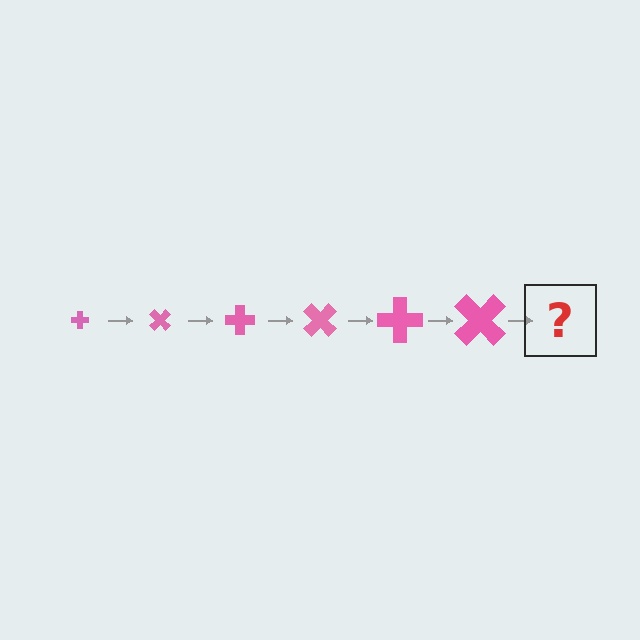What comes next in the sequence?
The next element should be a cross, larger than the previous one and rotated 270 degrees from the start.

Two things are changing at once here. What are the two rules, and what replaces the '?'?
The two rules are that the cross grows larger each step and it rotates 45 degrees each step. The '?' should be a cross, larger than the previous one and rotated 270 degrees from the start.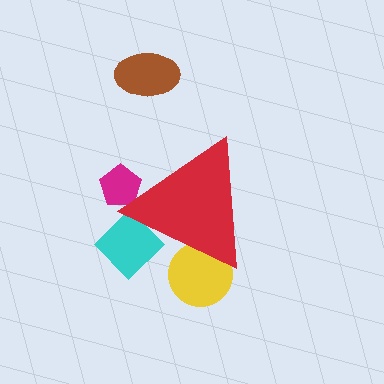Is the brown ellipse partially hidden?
No, the brown ellipse is fully visible.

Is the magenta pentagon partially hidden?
Yes, the magenta pentagon is partially hidden behind the red triangle.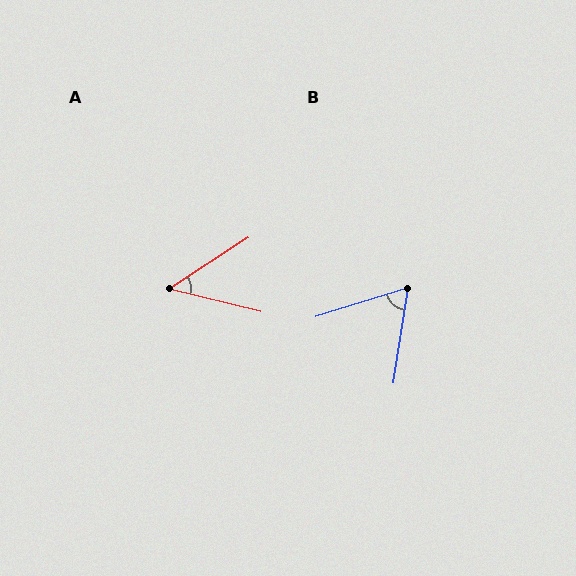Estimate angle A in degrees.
Approximately 46 degrees.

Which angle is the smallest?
A, at approximately 46 degrees.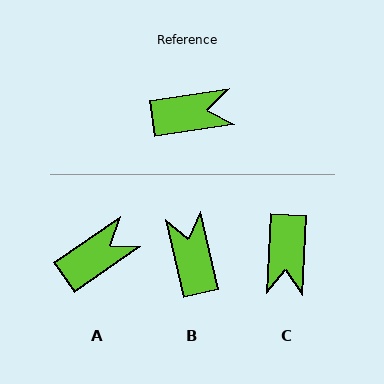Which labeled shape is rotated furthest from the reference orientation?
C, about 102 degrees away.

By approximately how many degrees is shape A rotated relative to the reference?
Approximately 26 degrees counter-clockwise.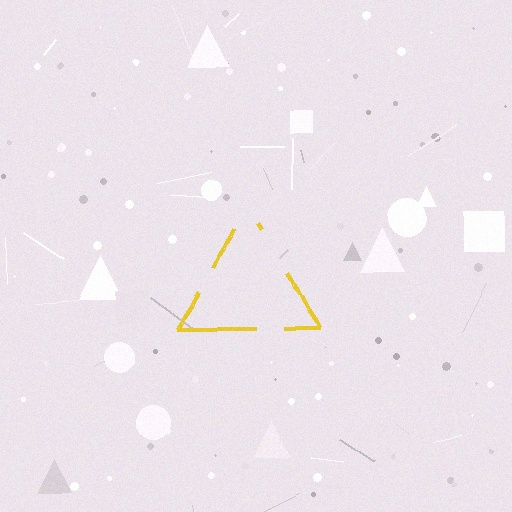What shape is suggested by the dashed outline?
The dashed outline suggests a triangle.